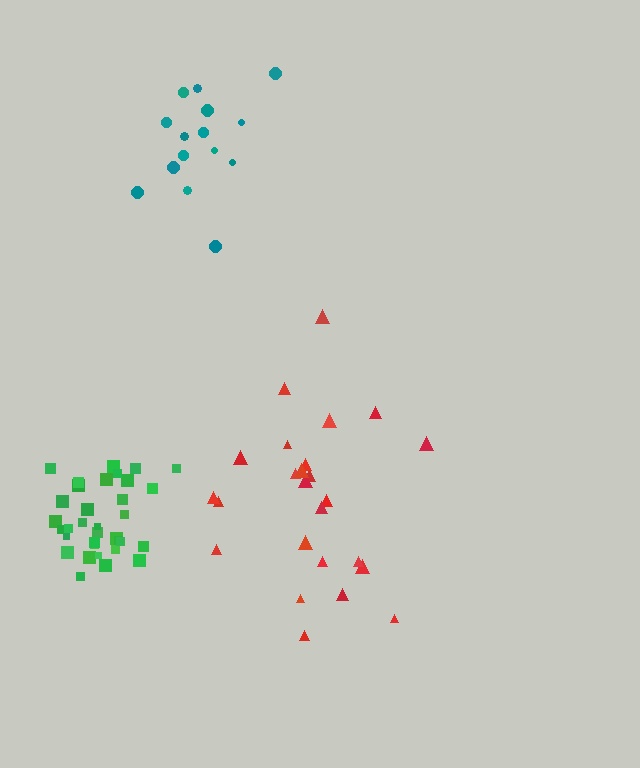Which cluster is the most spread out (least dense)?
Red.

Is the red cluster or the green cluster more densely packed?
Green.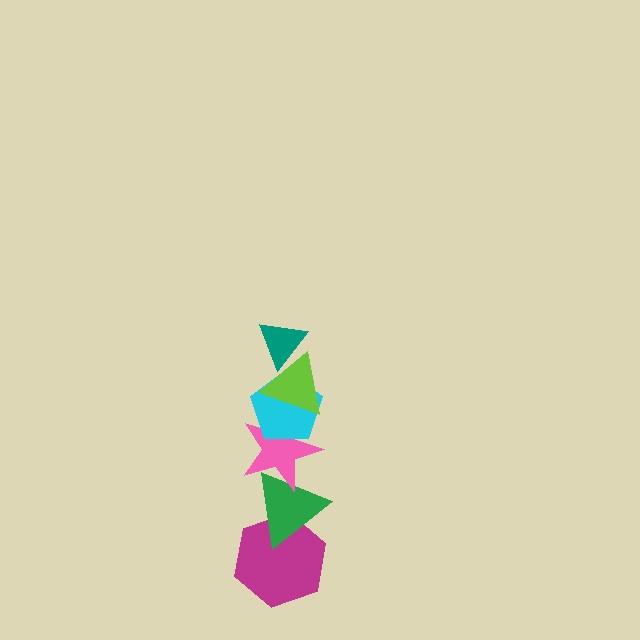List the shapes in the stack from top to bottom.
From top to bottom: the teal triangle, the lime triangle, the cyan pentagon, the pink star, the green triangle, the magenta hexagon.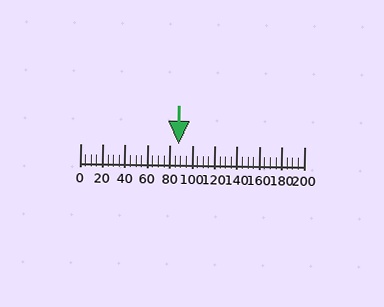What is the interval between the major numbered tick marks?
The major tick marks are spaced 20 units apart.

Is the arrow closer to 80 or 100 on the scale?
The arrow is closer to 80.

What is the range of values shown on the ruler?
The ruler shows values from 0 to 200.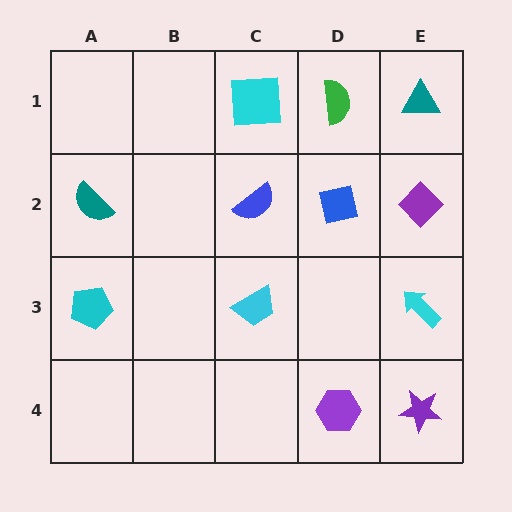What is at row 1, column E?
A teal triangle.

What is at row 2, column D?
A blue square.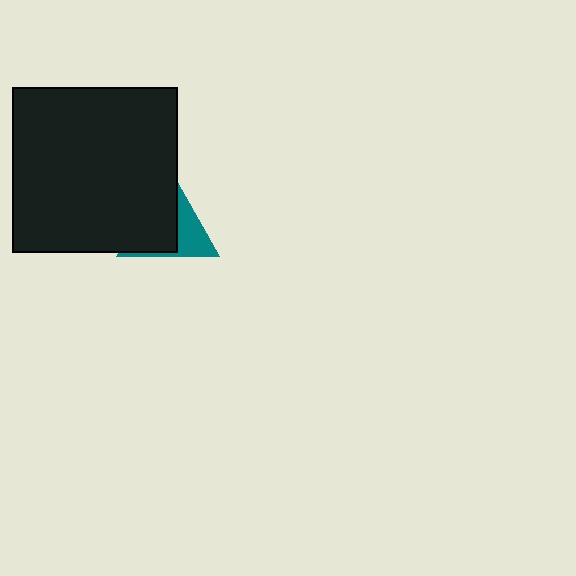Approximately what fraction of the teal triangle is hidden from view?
Roughly 61% of the teal triangle is hidden behind the black square.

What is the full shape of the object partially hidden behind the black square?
The partially hidden object is a teal triangle.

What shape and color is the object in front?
The object in front is a black square.